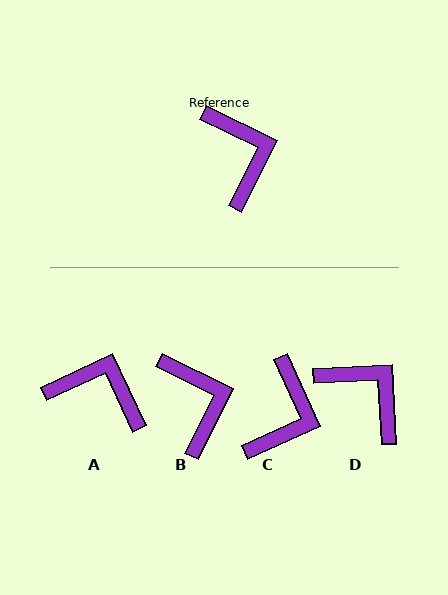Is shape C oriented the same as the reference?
No, it is off by about 39 degrees.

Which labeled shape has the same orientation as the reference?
B.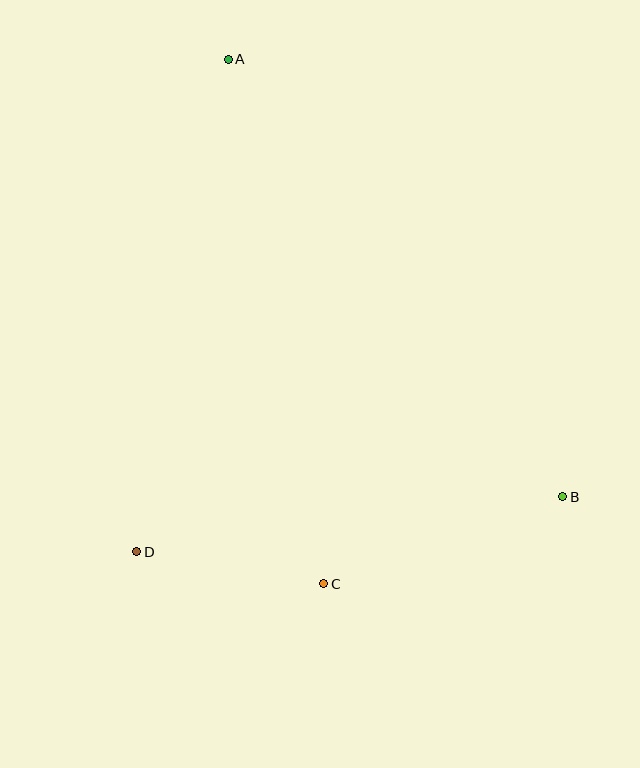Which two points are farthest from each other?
Points A and B are farthest from each other.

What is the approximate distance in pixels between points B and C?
The distance between B and C is approximately 255 pixels.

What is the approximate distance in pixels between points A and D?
The distance between A and D is approximately 501 pixels.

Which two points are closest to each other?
Points C and D are closest to each other.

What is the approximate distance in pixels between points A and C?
The distance between A and C is approximately 533 pixels.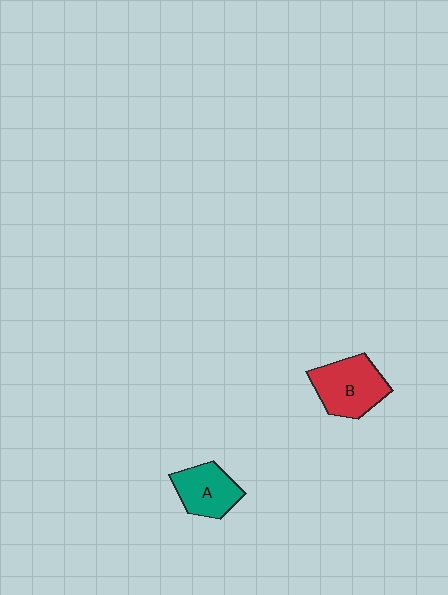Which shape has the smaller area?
Shape A (teal).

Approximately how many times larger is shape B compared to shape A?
Approximately 1.3 times.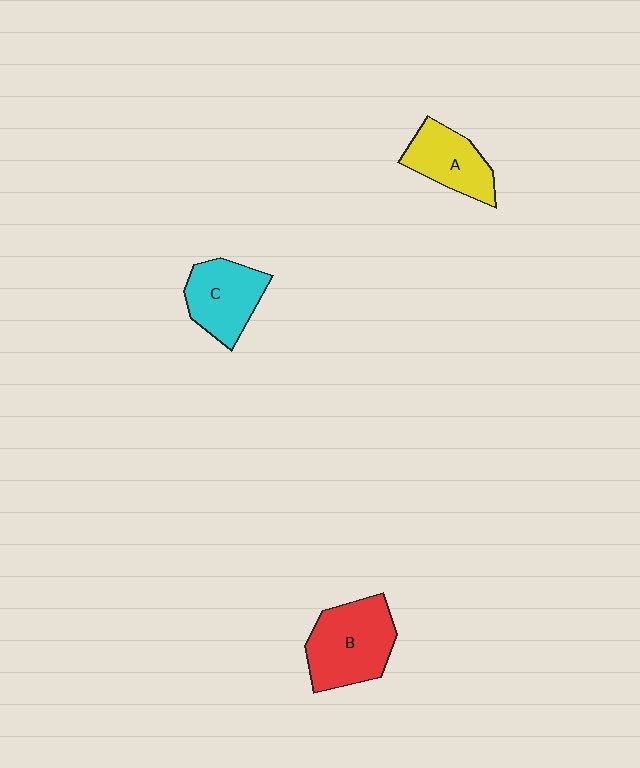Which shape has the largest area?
Shape B (red).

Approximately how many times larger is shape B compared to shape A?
Approximately 1.4 times.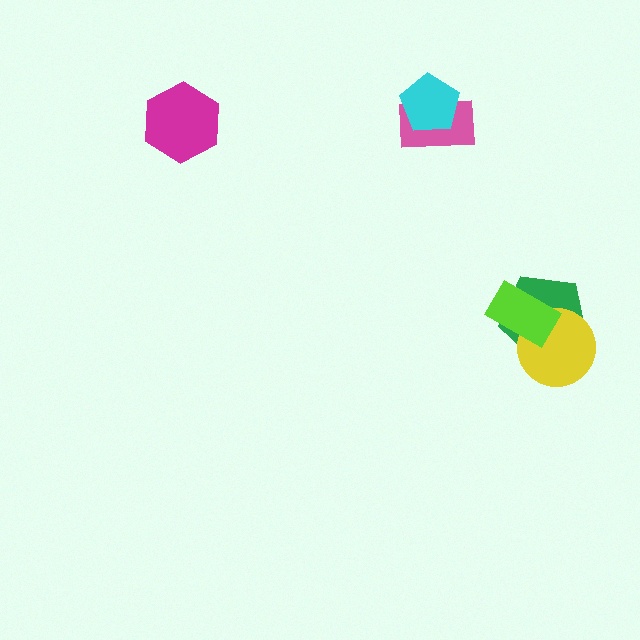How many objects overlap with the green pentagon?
2 objects overlap with the green pentagon.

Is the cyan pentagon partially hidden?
No, no other shape covers it.